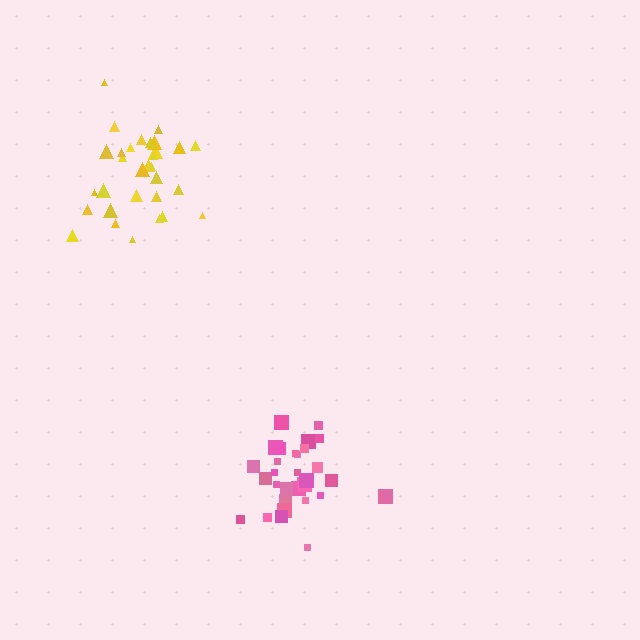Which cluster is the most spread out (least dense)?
Pink.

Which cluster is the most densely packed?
Yellow.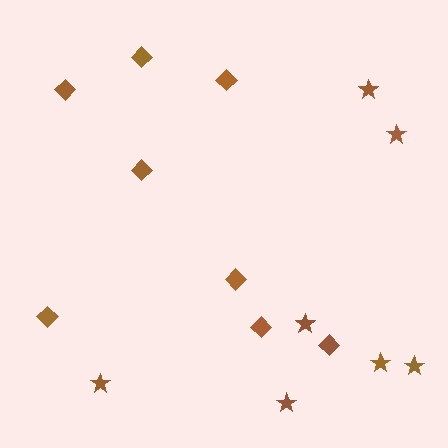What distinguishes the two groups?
There are 2 groups: one group of diamonds (8) and one group of stars (7).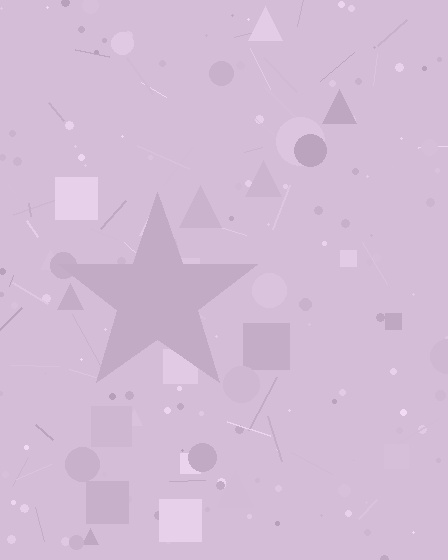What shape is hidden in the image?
A star is hidden in the image.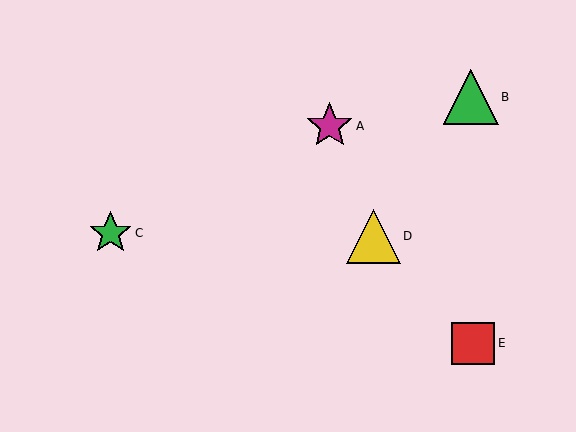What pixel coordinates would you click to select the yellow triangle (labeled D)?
Click at (373, 236) to select the yellow triangle D.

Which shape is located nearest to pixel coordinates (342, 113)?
The magenta star (labeled A) at (330, 126) is nearest to that location.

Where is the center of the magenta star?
The center of the magenta star is at (330, 126).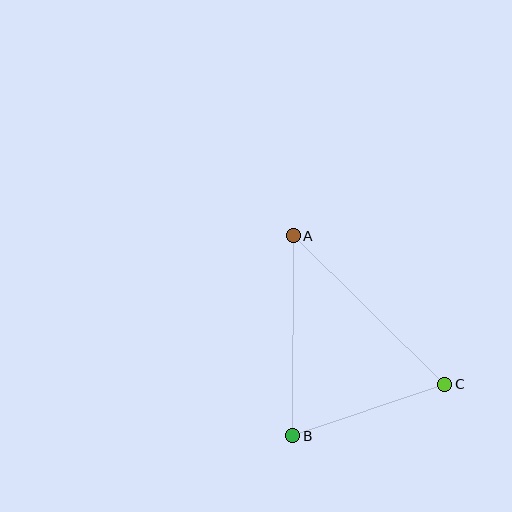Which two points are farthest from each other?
Points A and C are farthest from each other.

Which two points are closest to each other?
Points B and C are closest to each other.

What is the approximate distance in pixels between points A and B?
The distance between A and B is approximately 200 pixels.